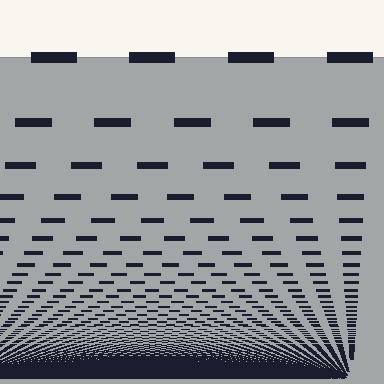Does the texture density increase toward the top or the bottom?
Density increases toward the bottom.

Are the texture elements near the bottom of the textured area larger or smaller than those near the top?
Smaller. The gradient is inverted — elements near the bottom are smaller and denser.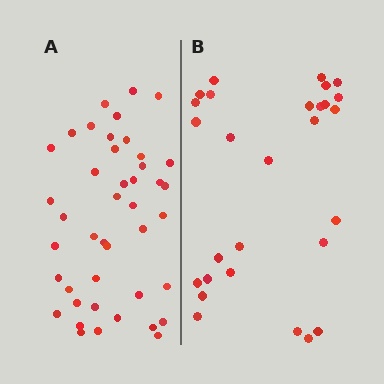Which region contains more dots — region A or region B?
Region A (the left region) has more dots.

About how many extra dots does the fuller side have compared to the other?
Region A has approximately 15 more dots than region B.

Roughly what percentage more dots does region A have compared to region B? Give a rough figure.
About 55% more.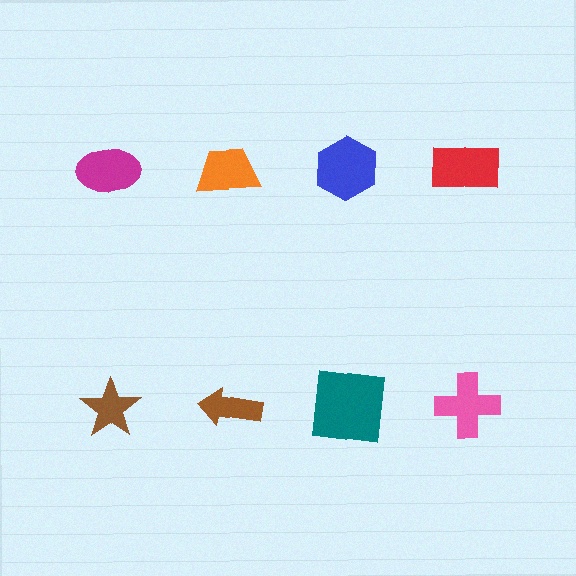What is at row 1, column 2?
An orange trapezoid.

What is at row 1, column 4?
A red rectangle.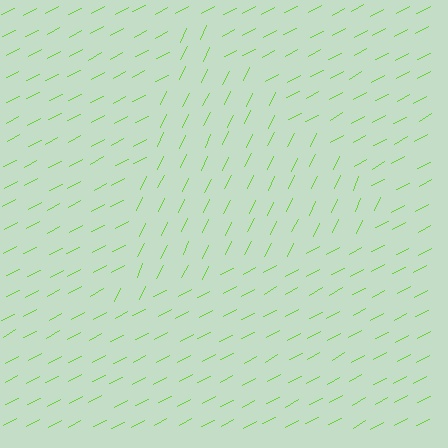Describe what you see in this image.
The image is filled with small lime line segments. A triangle region in the image has lines oriented differently from the surrounding lines, creating a visible texture boundary.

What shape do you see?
I see a triangle.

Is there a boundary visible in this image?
Yes, there is a texture boundary formed by a change in line orientation.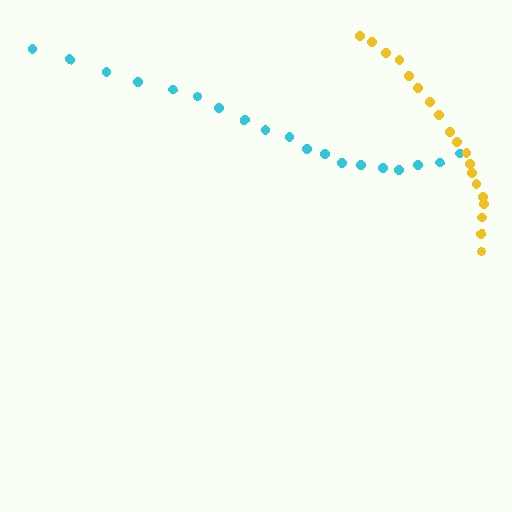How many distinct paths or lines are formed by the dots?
There are 2 distinct paths.